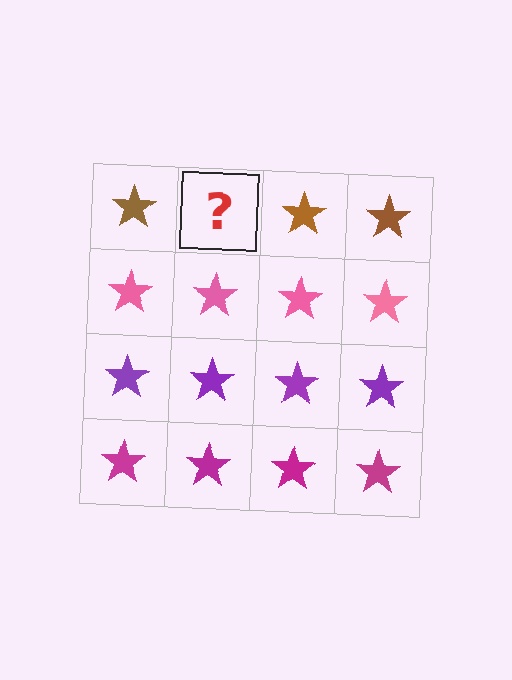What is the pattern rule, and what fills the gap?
The rule is that each row has a consistent color. The gap should be filled with a brown star.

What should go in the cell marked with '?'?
The missing cell should contain a brown star.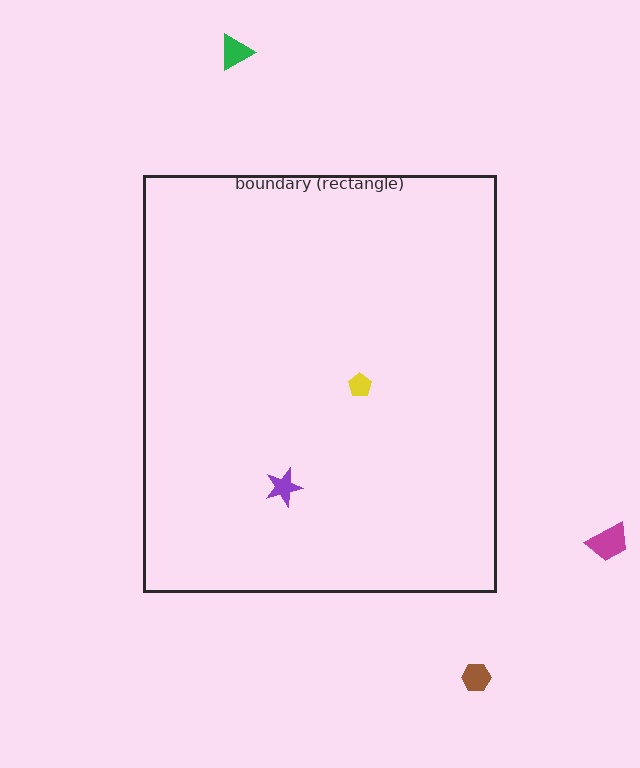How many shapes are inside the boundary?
2 inside, 3 outside.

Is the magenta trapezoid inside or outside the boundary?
Outside.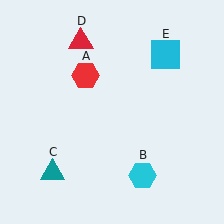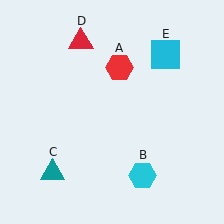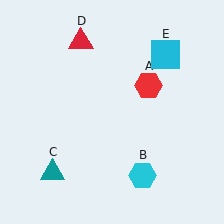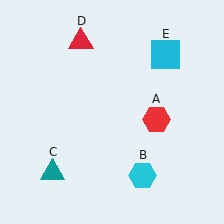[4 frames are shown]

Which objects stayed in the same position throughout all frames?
Cyan hexagon (object B) and teal triangle (object C) and red triangle (object D) and cyan square (object E) remained stationary.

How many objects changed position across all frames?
1 object changed position: red hexagon (object A).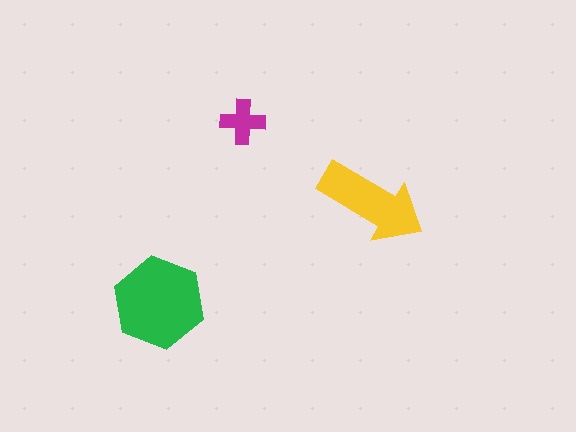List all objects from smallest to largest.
The magenta cross, the yellow arrow, the green hexagon.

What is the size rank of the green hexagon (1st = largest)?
1st.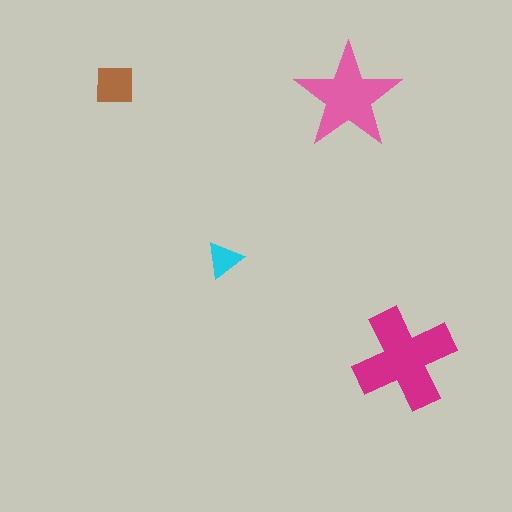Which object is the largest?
The magenta cross.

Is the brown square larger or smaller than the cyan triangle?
Larger.